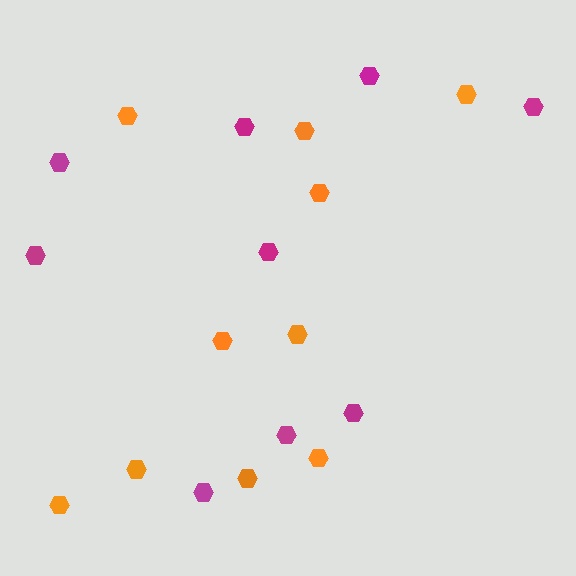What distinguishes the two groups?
There are 2 groups: one group of orange hexagons (10) and one group of magenta hexagons (9).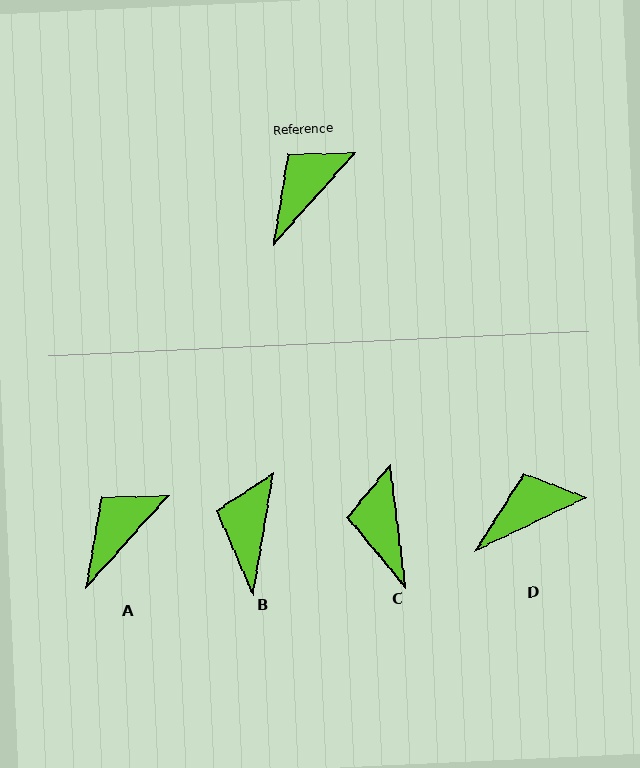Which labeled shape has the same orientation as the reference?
A.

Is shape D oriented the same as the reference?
No, it is off by about 23 degrees.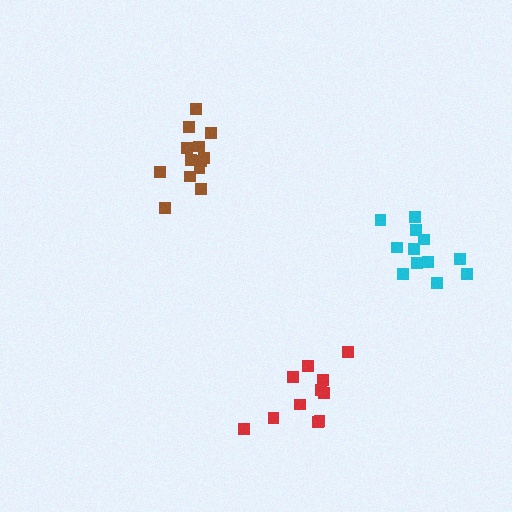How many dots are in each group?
Group 1: 11 dots, Group 2: 13 dots, Group 3: 12 dots (36 total).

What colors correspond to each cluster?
The clusters are colored: red, brown, cyan.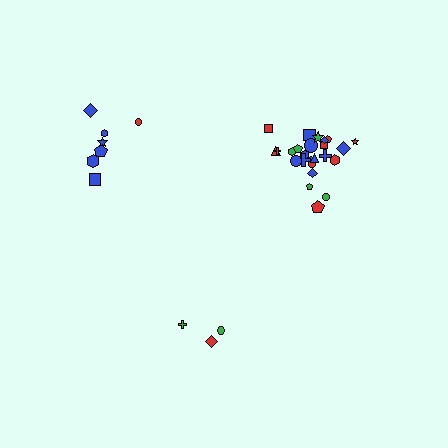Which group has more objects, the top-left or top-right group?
The top-right group.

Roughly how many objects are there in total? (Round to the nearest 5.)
Roughly 35 objects in total.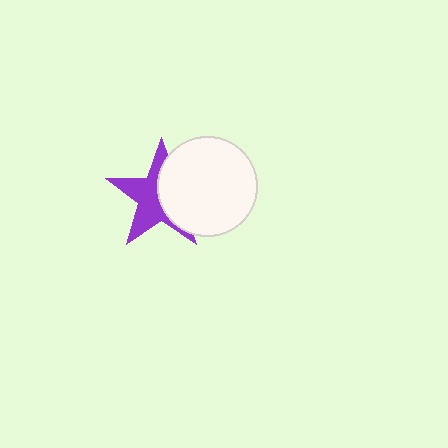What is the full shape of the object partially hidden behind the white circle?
The partially hidden object is a purple star.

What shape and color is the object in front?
The object in front is a white circle.